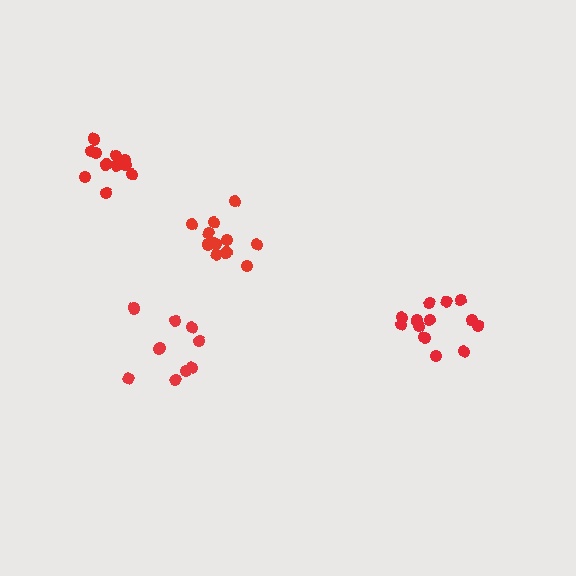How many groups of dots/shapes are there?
There are 4 groups.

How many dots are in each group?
Group 1: 13 dots, Group 2: 13 dots, Group 3: 11 dots, Group 4: 10 dots (47 total).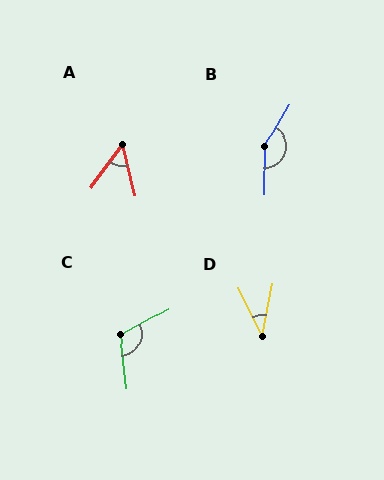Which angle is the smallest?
D, at approximately 37 degrees.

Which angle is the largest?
B, at approximately 150 degrees.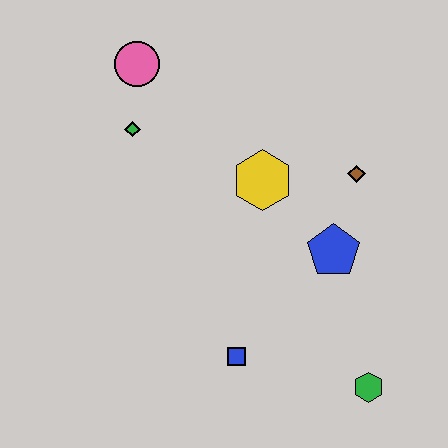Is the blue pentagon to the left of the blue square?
No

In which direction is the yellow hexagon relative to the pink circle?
The yellow hexagon is to the right of the pink circle.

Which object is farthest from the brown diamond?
The pink circle is farthest from the brown diamond.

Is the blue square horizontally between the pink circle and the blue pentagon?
Yes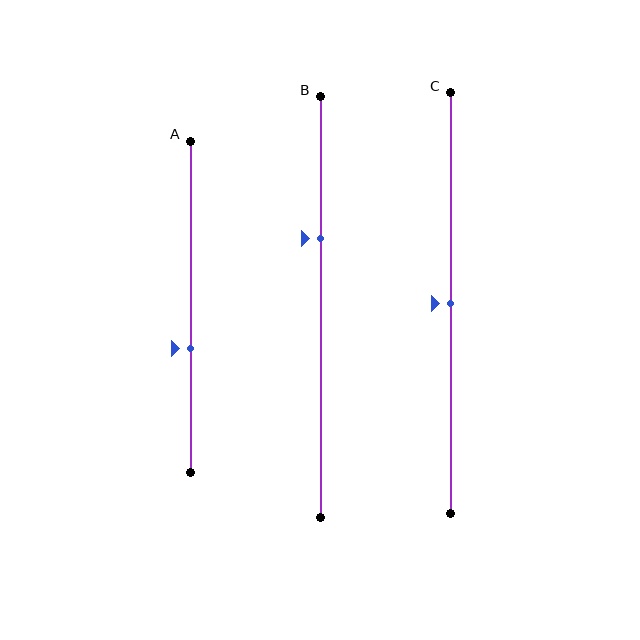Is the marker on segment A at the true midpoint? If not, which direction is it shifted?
No, the marker on segment A is shifted downward by about 13% of the segment length.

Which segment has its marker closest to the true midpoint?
Segment C has its marker closest to the true midpoint.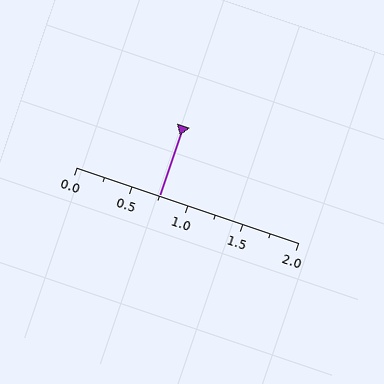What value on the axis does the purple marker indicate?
The marker indicates approximately 0.75.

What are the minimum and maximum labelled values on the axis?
The axis runs from 0.0 to 2.0.